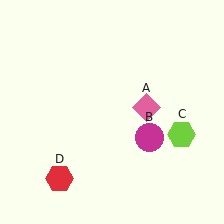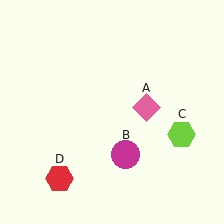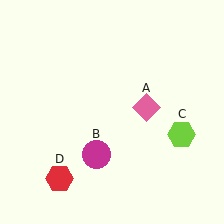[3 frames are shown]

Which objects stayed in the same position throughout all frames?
Pink diamond (object A) and lime hexagon (object C) and red hexagon (object D) remained stationary.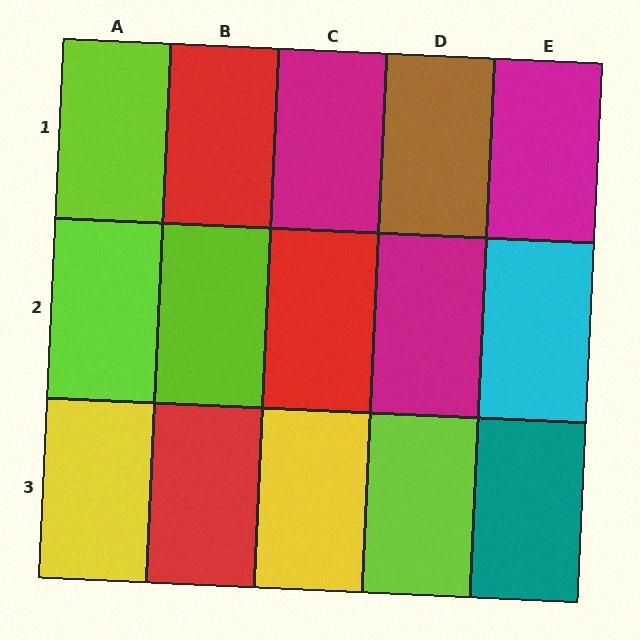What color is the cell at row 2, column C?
Red.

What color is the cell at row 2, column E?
Cyan.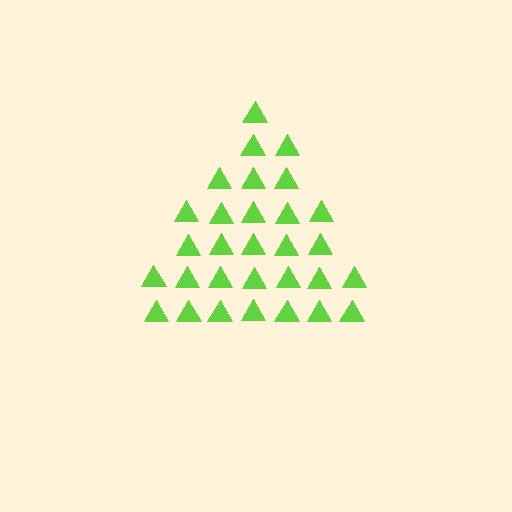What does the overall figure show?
The overall figure shows a triangle.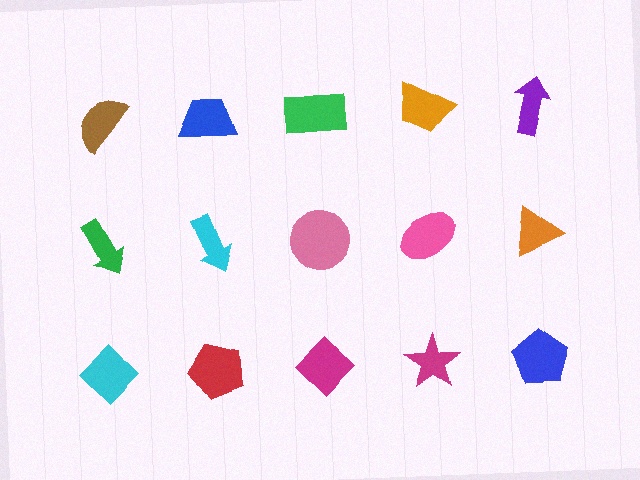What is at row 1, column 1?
A brown semicircle.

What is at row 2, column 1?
A green arrow.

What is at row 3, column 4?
A magenta star.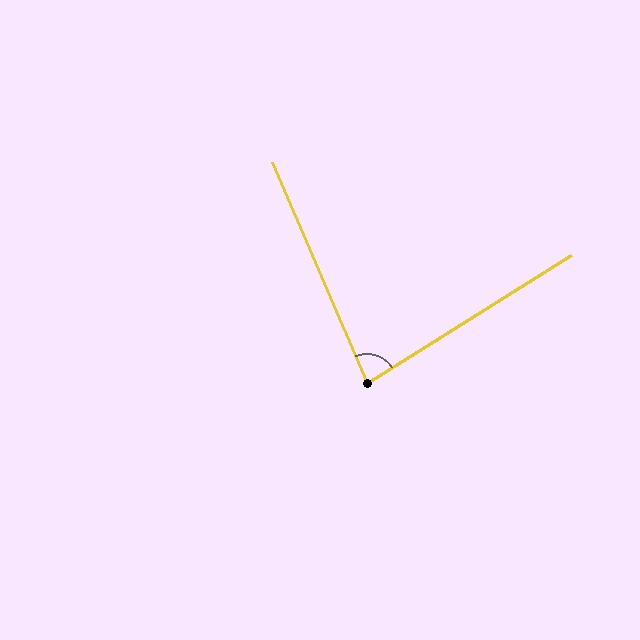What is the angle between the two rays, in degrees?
Approximately 81 degrees.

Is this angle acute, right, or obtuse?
It is acute.